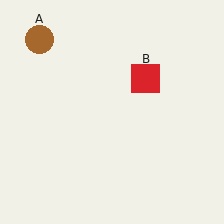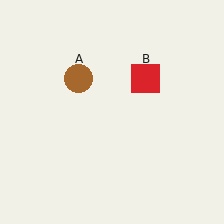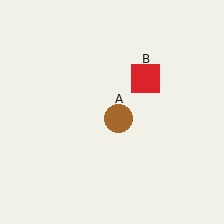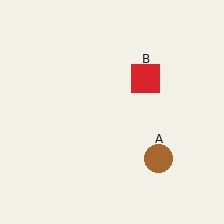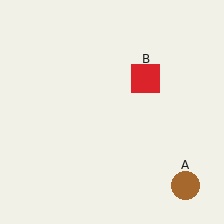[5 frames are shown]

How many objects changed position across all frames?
1 object changed position: brown circle (object A).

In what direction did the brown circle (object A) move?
The brown circle (object A) moved down and to the right.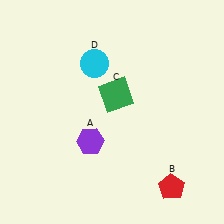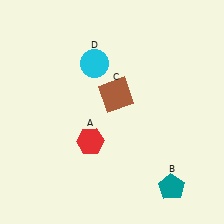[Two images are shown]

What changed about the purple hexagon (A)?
In Image 1, A is purple. In Image 2, it changed to red.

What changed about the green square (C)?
In Image 1, C is green. In Image 2, it changed to brown.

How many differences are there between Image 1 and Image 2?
There are 3 differences between the two images.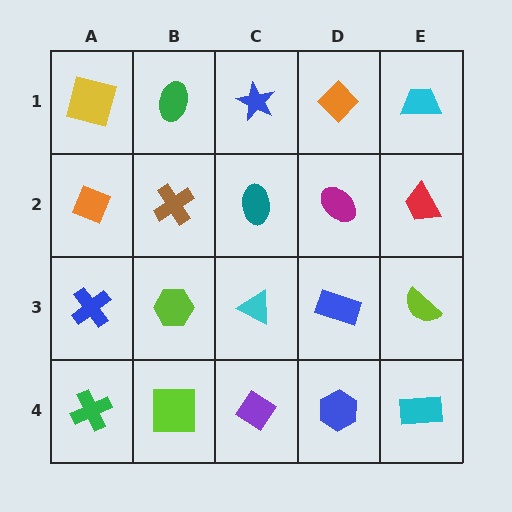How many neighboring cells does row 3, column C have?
4.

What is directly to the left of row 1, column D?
A blue star.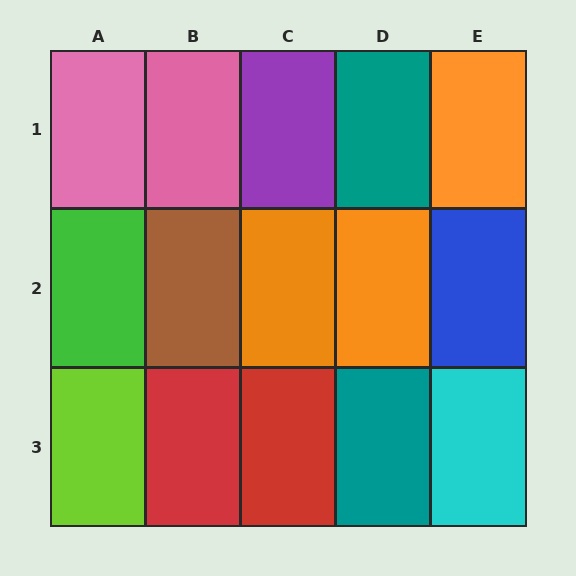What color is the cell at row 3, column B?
Red.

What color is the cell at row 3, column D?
Teal.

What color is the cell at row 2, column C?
Orange.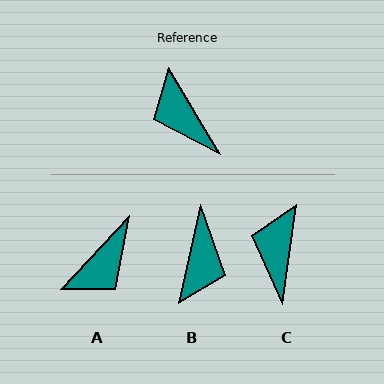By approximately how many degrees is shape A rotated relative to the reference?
Approximately 107 degrees counter-clockwise.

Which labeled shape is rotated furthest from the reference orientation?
B, about 137 degrees away.